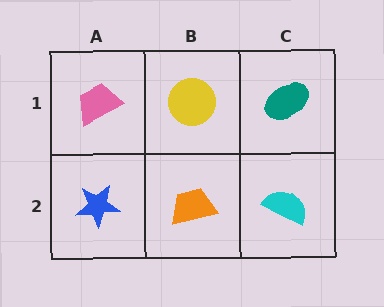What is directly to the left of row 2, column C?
An orange trapezoid.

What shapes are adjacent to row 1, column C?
A cyan semicircle (row 2, column C), a yellow circle (row 1, column B).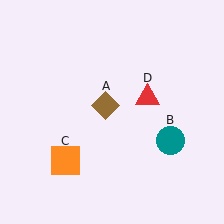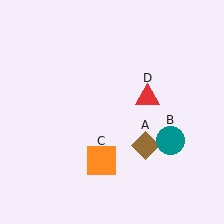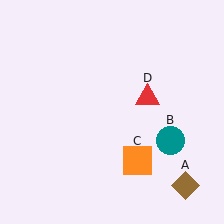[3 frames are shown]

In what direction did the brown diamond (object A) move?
The brown diamond (object A) moved down and to the right.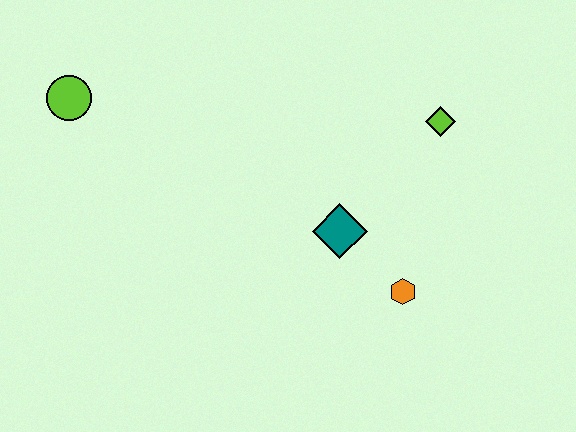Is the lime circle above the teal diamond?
Yes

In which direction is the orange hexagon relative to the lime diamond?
The orange hexagon is below the lime diamond.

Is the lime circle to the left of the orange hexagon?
Yes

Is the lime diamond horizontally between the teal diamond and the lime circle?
No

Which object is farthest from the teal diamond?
The lime circle is farthest from the teal diamond.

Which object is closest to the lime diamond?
The teal diamond is closest to the lime diamond.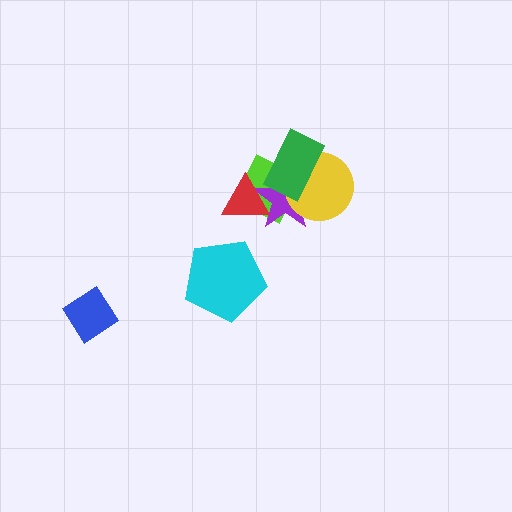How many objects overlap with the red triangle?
2 objects overlap with the red triangle.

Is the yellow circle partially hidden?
Yes, it is partially covered by another shape.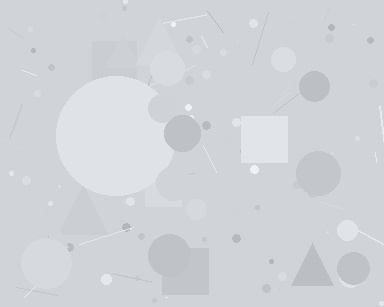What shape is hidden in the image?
A circle is hidden in the image.